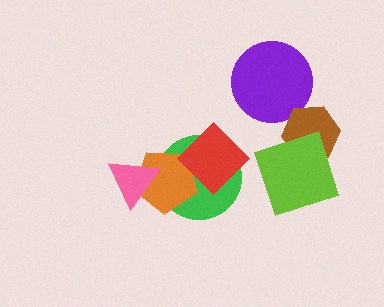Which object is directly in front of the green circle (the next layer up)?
The orange pentagon is directly in front of the green circle.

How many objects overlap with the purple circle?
0 objects overlap with the purple circle.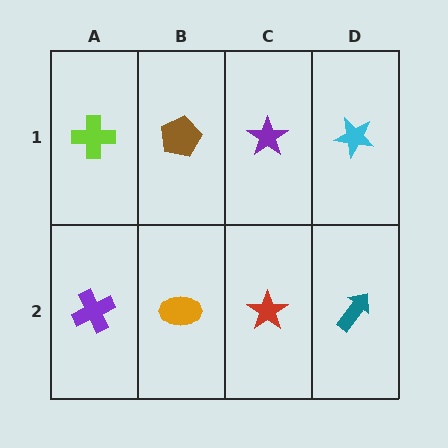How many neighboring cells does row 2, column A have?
2.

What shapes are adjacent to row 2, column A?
A lime cross (row 1, column A), an orange ellipse (row 2, column B).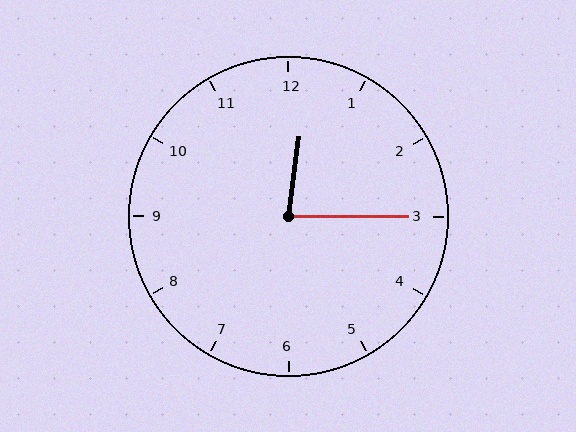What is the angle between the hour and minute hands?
Approximately 82 degrees.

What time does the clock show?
12:15.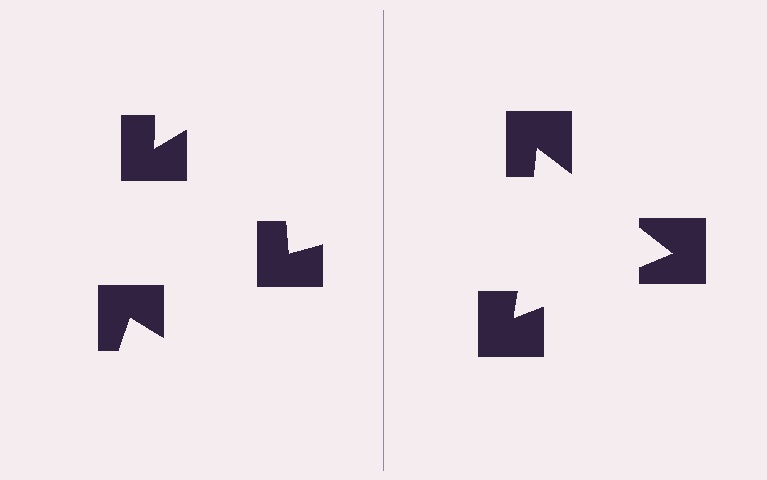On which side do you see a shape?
An illusory triangle appears on the right side. On the left side the wedge cuts are rotated, so no coherent shape forms.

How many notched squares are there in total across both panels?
6 — 3 on each side.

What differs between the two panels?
The notched squares are positioned identically on both sides; only the wedge orientations differ. On the right they align to a triangle; on the left they are misaligned.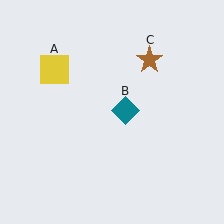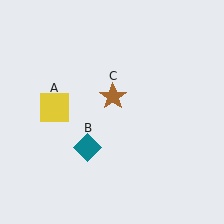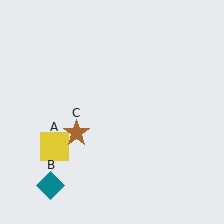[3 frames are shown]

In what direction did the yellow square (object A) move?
The yellow square (object A) moved down.